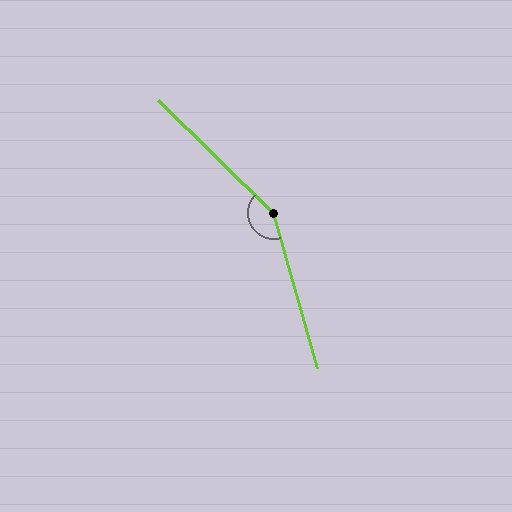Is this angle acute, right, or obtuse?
It is obtuse.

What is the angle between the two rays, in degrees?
Approximately 150 degrees.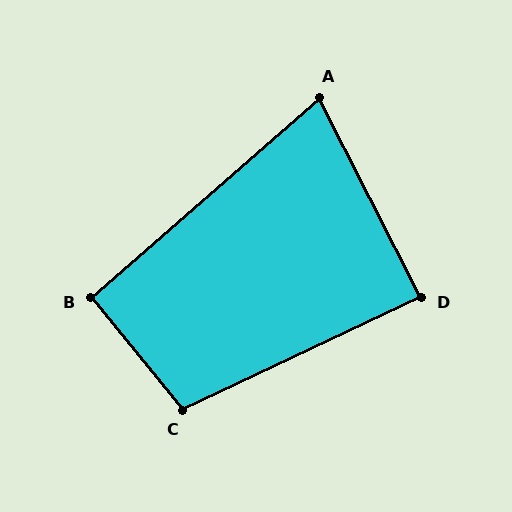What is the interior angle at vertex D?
Approximately 88 degrees (approximately right).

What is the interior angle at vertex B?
Approximately 92 degrees (approximately right).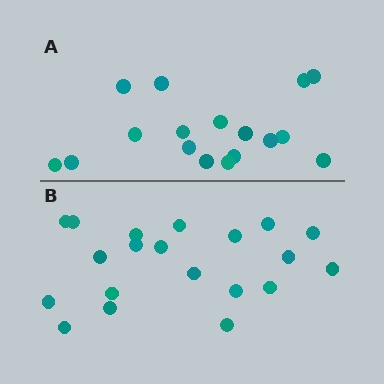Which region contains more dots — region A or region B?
Region B (the bottom region) has more dots.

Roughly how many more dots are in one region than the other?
Region B has just a few more — roughly 2 or 3 more dots than region A.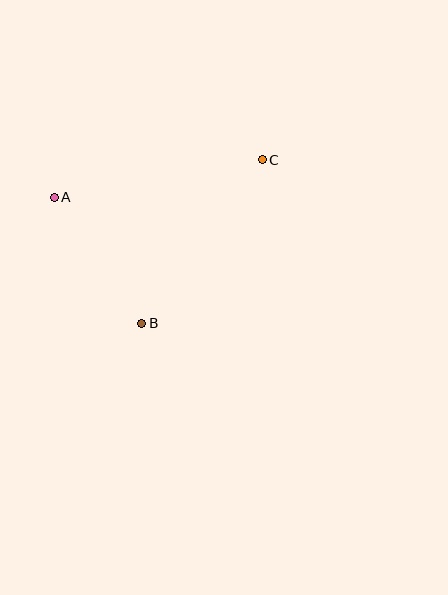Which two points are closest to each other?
Points A and B are closest to each other.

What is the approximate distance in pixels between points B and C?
The distance between B and C is approximately 203 pixels.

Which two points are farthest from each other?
Points A and C are farthest from each other.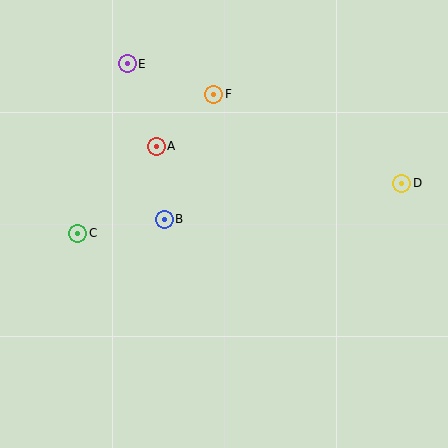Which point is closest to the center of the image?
Point B at (164, 219) is closest to the center.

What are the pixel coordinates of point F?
Point F is at (214, 94).